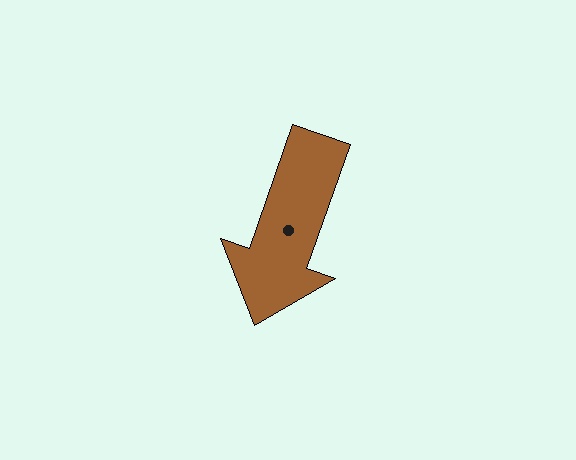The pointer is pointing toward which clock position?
Roughly 7 o'clock.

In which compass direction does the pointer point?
South.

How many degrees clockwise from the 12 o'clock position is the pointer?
Approximately 199 degrees.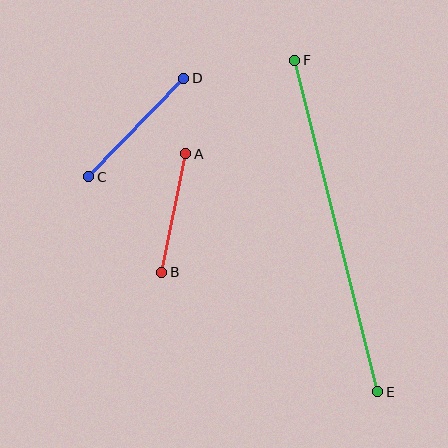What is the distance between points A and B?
The distance is approximately 121 pixels.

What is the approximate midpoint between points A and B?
The midpoint is at approximately (174, 213) pixels.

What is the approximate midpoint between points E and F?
The midpoint is at approximately (336, 226) pixels.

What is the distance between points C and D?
The distance is approximately 137 pixels.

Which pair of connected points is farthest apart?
Points E and F are farthest apart.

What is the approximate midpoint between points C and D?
The midpoint is at approximately (136, 127) pixels.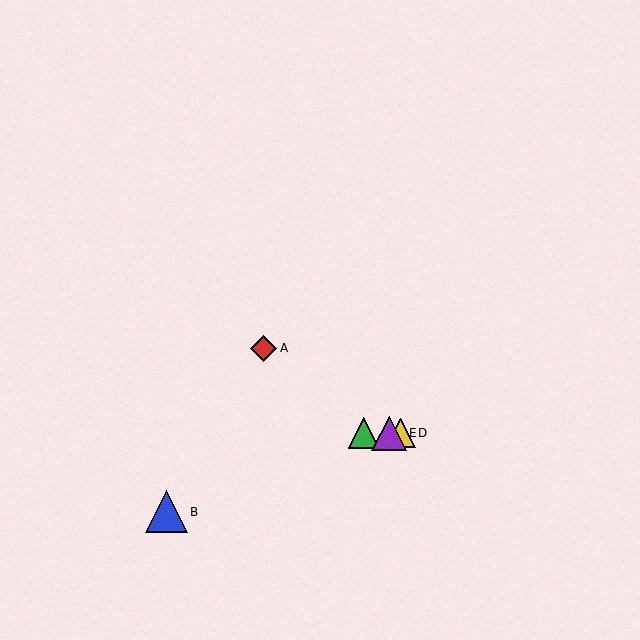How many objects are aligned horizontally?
3 objects (C, D, E) are aligned horizontally.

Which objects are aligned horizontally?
Objects C, D, E are aligned horizontally.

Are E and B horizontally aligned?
No, E is at y≈433 and B is at y≈512.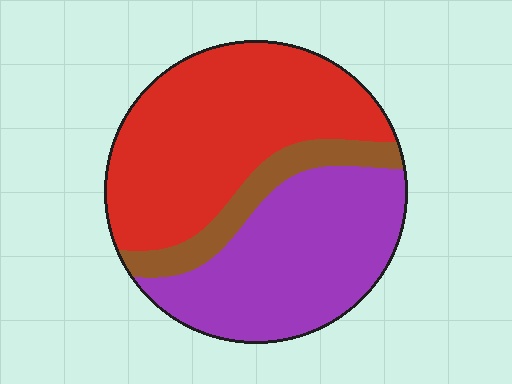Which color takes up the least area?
Brown, at roughly 10%.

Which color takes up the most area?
Red, at roughly 50%.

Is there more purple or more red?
Red.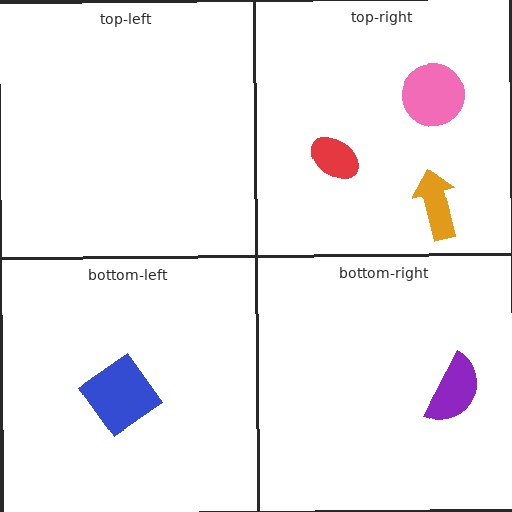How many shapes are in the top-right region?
3.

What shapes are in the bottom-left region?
The blue diamond.